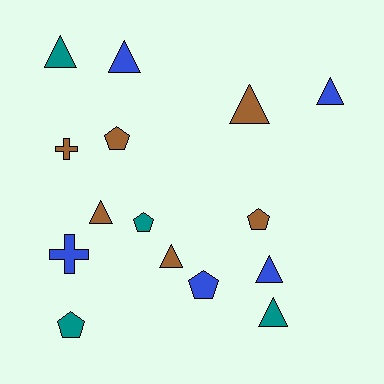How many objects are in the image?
There are 15 objects.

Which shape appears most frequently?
Triangle, with 8 objects.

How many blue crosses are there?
There is 1 blue cross.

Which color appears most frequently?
Brown, with 6 objects.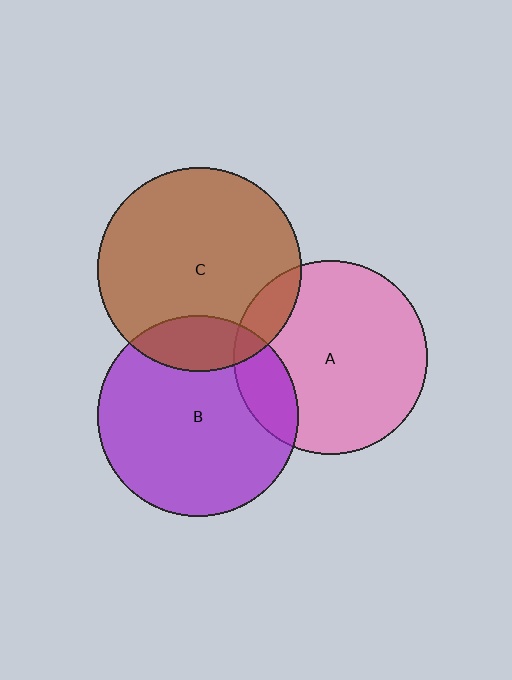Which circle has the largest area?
Circle C (brown).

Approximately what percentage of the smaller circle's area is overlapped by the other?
Approximately 10%.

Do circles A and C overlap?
Yes.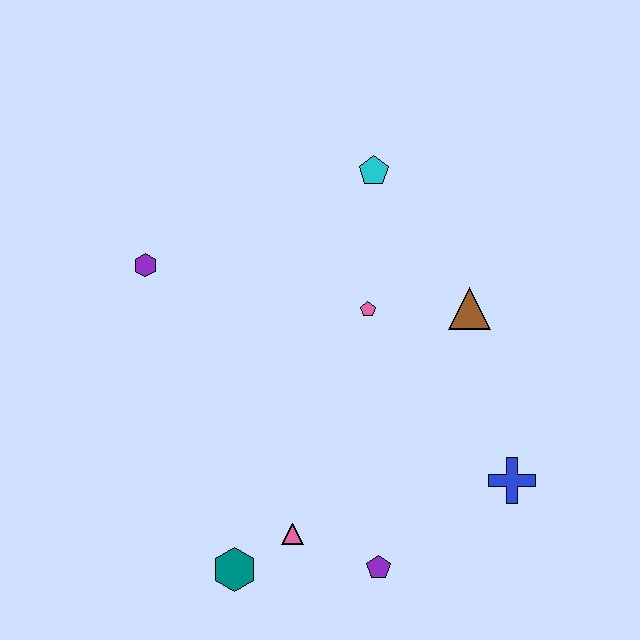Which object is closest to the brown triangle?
The pink pentagon is closest to the brown triangle.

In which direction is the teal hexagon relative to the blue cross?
The teal hexagon is to the left of the blue cross.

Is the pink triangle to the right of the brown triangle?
No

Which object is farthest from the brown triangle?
The teal hexagon is farthest from the brown triangle.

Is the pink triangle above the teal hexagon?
Yes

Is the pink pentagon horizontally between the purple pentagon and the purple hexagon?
Yes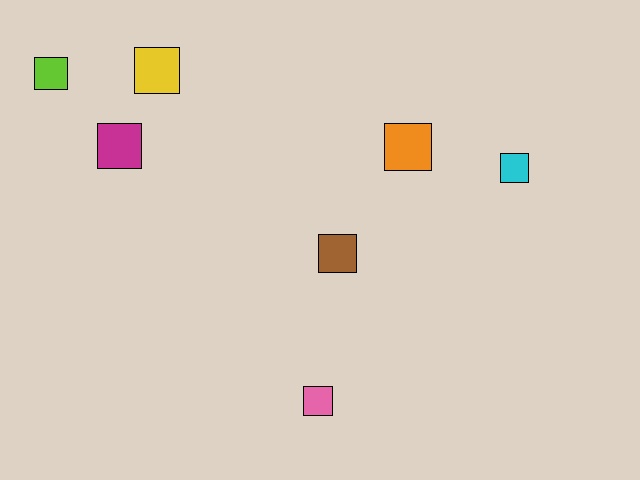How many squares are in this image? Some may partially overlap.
There are 7 squares.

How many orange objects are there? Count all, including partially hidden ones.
There is 1 orange object.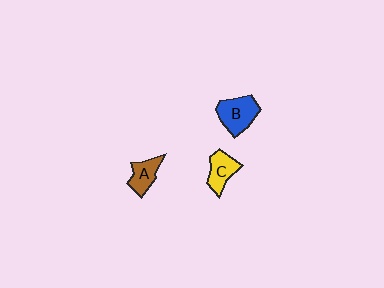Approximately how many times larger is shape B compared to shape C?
Approximately 1.4 times.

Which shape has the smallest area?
Shape A (brown).